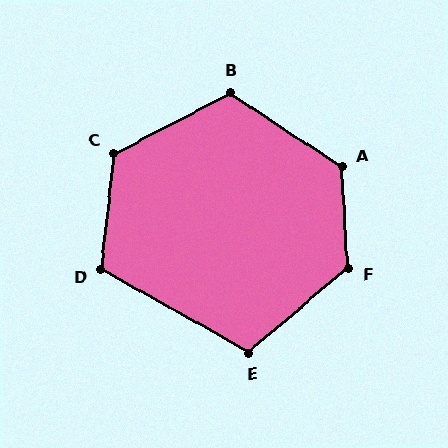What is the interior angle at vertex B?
Approximately 119 degrees (obtuse).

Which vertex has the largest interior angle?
F, at approximately 127 degrees.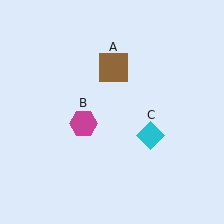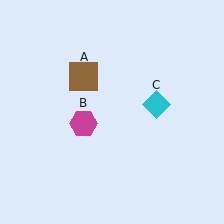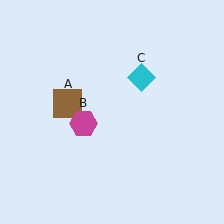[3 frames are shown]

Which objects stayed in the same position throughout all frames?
Magenta hexagon (object B) remained stationary.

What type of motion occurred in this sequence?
The brown square (object A), cyan diamond (object C) rotated counterclockwise around the center of the scene.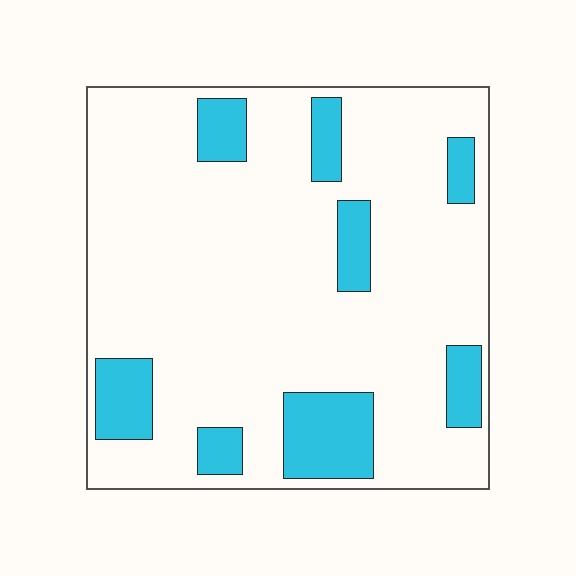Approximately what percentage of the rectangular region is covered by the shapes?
Approximately 20%.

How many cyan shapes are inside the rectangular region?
8.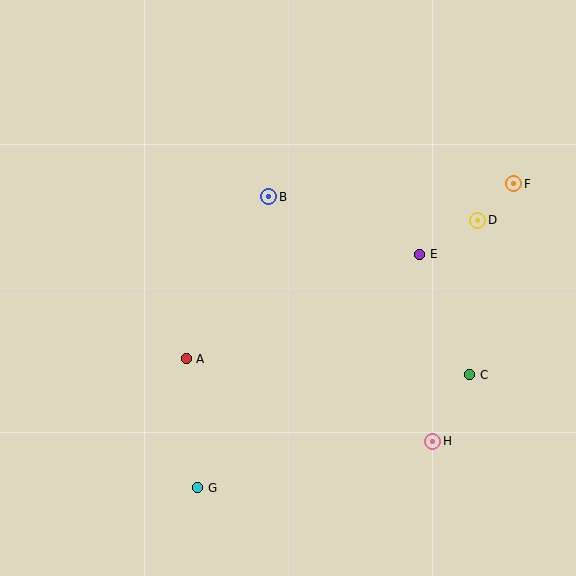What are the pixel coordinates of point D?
Point D is at (478, 220).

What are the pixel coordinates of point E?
Point E is at (420, 254).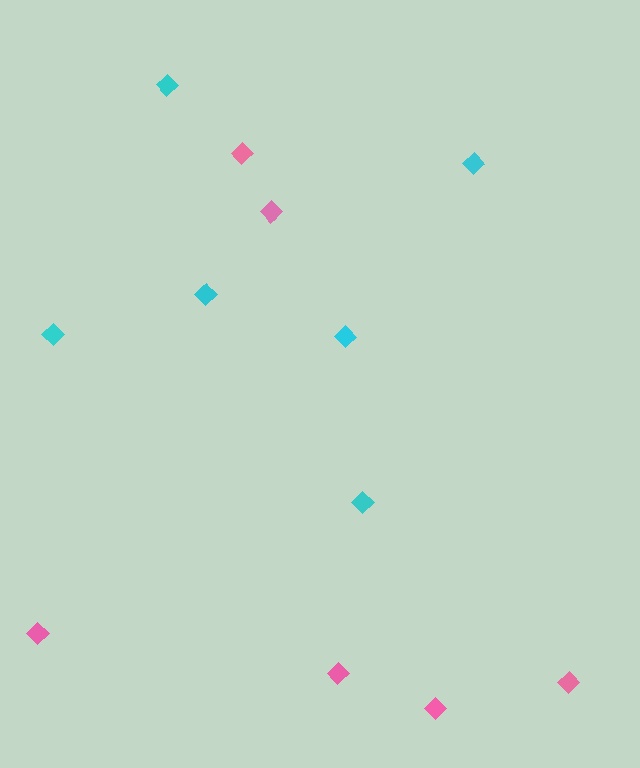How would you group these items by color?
There are 2 groups: one group of cyan diamonds (6) and one group of pink diamonds (6).